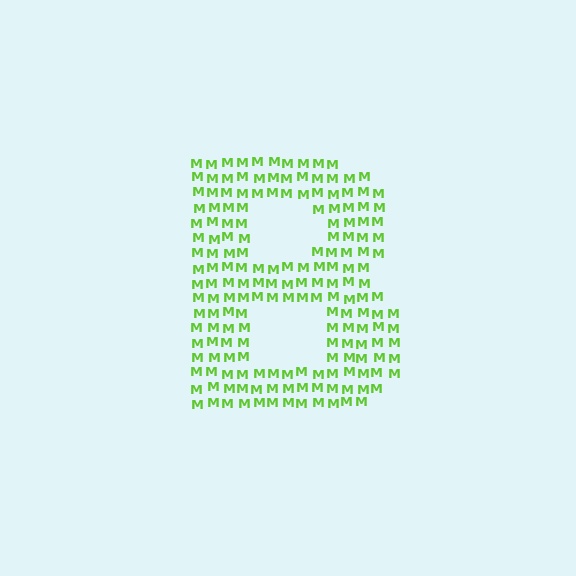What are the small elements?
The small elements are letter M's.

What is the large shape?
The large shape is the letter B.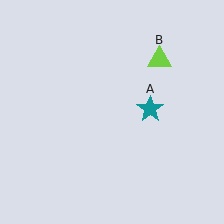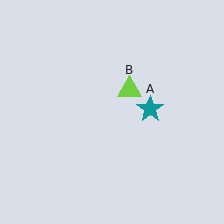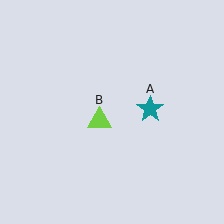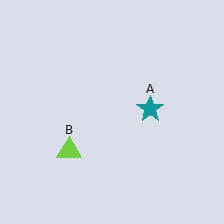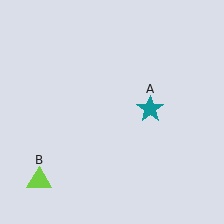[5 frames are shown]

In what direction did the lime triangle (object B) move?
The lime triangle (object B) moved down and to the left.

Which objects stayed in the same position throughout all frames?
Teal star (object A) remained stationary.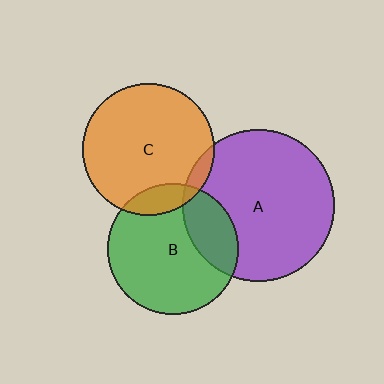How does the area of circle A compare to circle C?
Approximately 1.3 times.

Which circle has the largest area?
Circle A (purple).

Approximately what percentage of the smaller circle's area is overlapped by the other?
Approximately 10%.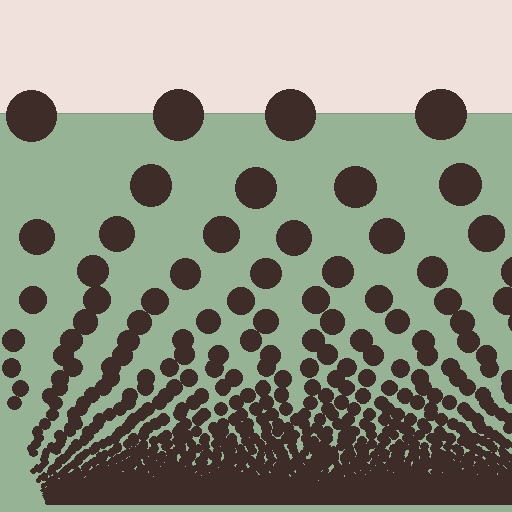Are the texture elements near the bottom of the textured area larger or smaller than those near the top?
Smaller. The gradient is inverted — elements near the bottom are smaller and denser.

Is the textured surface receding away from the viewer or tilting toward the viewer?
The surface appears to tilt toward the viewer. Texture elements get larger and sparser toward the top.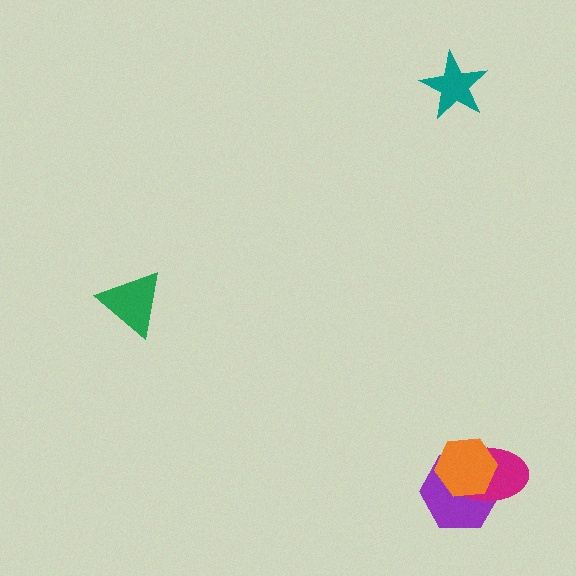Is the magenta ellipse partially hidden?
Yes, it is partially covered by another shape.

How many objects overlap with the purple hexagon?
2 objects overlap with the purple hexagon.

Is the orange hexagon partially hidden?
No, no other shape covers it.